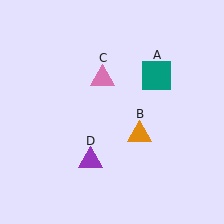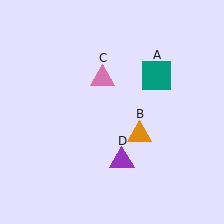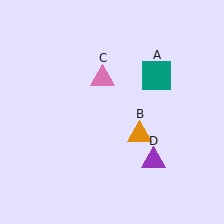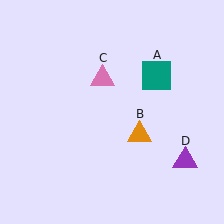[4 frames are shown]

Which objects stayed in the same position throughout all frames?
Teal square (object A) and orange triangle (object B) and pink triangle (object C) remained stationary.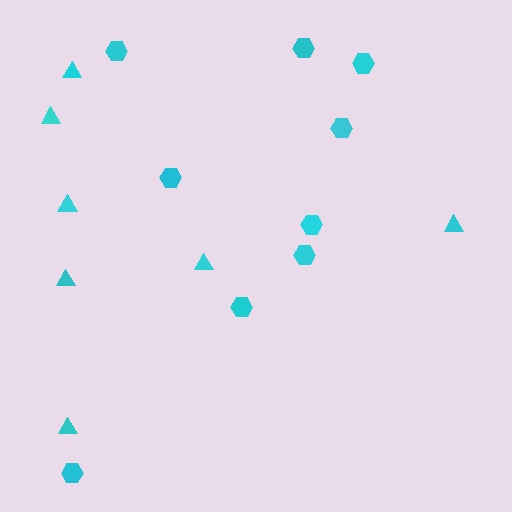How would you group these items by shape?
There are 2 groups: one group of triangles (7) and one group of hexagons (9).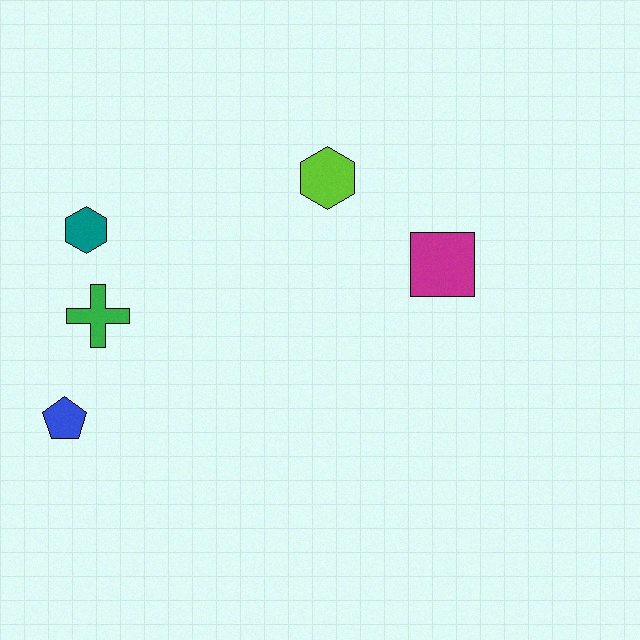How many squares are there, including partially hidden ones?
There is 1 square.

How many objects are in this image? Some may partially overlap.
There are 5 objects.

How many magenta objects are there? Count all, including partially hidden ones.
There is 1 magenta object.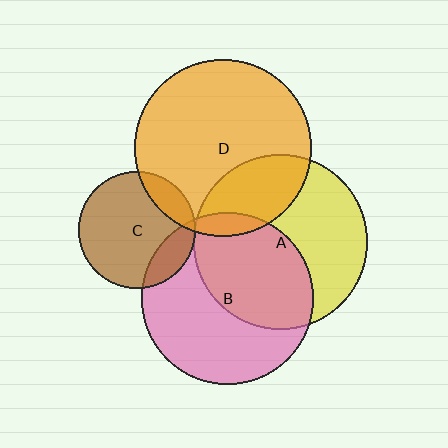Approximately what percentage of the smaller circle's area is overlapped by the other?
Approximately 15%.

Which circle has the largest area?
Circle D (orange).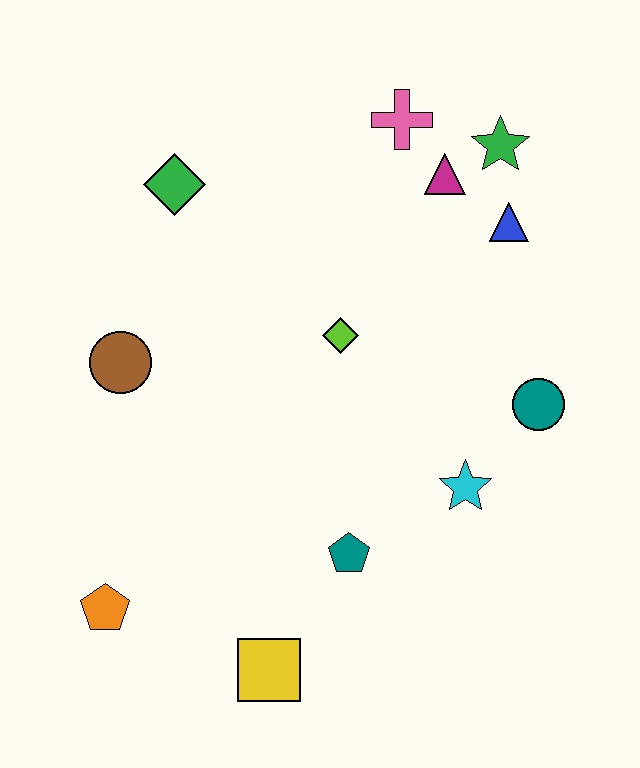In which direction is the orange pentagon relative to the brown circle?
The orange pentagon is below the brown circle.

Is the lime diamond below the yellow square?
No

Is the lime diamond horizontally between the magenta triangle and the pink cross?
No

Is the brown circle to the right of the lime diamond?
No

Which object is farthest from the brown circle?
The green star is farthest from the brown circle.